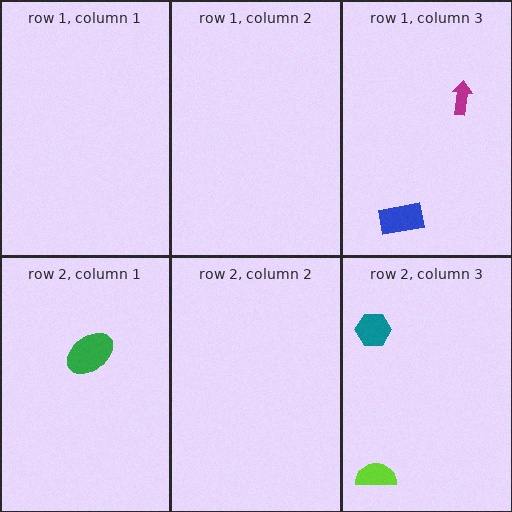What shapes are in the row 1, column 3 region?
The blue rectangle, the magenta arrow.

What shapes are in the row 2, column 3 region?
The lime semicircle, the teal hexagon.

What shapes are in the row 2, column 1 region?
The green ellipse.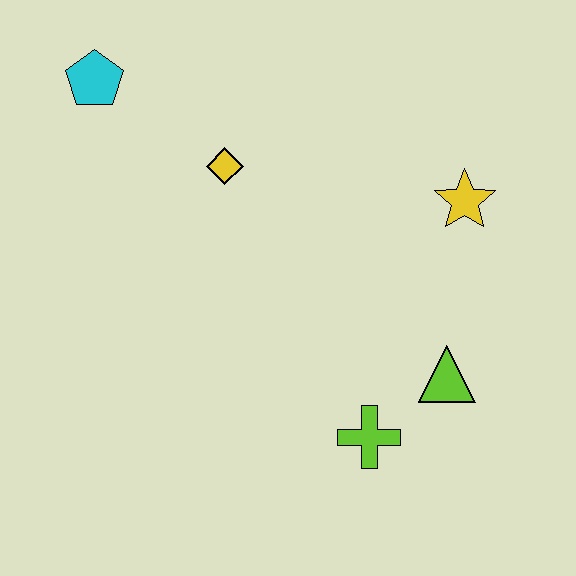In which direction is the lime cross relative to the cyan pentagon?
The lime cross is below the cyan pentagon.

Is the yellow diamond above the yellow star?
Yes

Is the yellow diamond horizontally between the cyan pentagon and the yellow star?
Yes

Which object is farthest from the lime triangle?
The cyan pentagon is farthest from the lime triangle.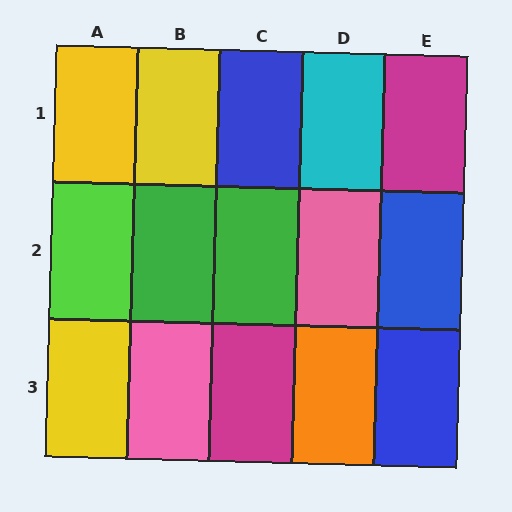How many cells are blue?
3 cells are blue.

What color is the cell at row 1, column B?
Yellow.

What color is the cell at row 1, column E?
Magenta.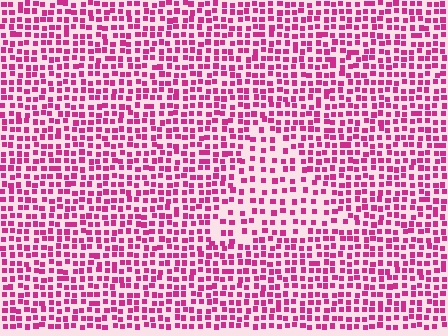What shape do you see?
I see a triangle.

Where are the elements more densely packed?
The elements are more densely packed outside the triangle boundary.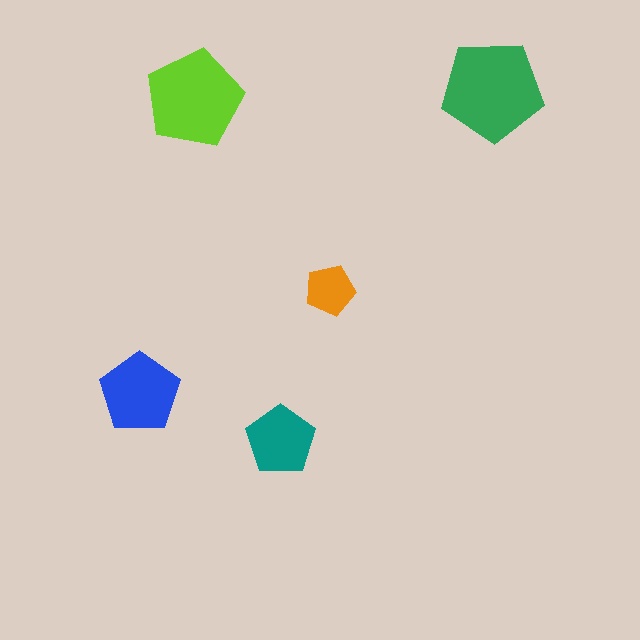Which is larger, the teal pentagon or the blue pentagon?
The blue one.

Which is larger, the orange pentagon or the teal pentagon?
The teal one.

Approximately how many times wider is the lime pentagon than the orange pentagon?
About 2 times wider.